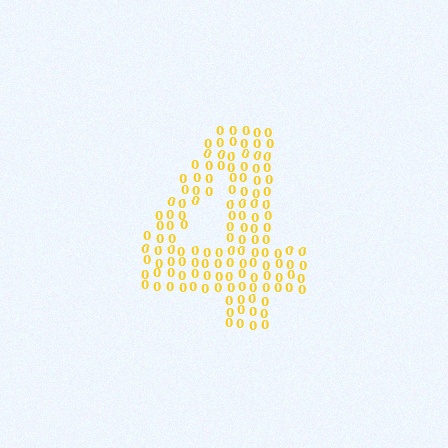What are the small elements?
The small elements are digit 0's.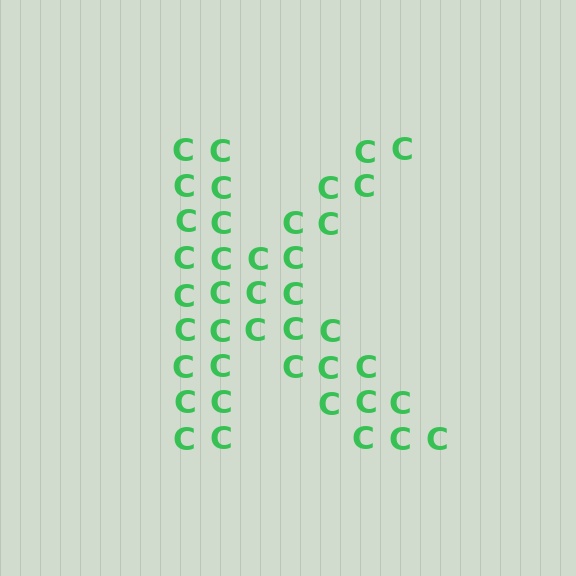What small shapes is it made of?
It is made of small letter C's.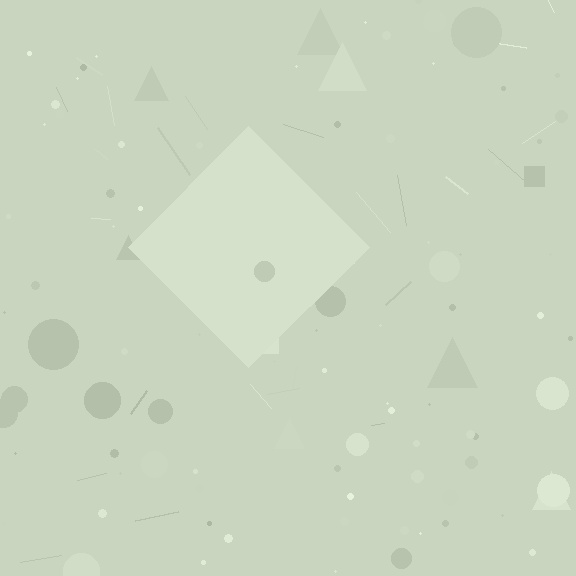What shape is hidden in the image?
A diamond is hidden in the image.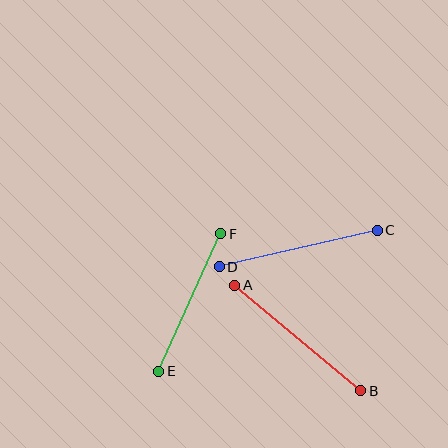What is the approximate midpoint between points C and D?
The midpoint is at approximately (298, 249) pixels.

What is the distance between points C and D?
The distance is approximately 162 pixels.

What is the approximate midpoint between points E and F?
The midpoint is at approximately (190, 302) pixels.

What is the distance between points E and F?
The distance is approximately 151 pixels.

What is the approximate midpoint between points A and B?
The midpoint is at approximately (298, 338) pixels.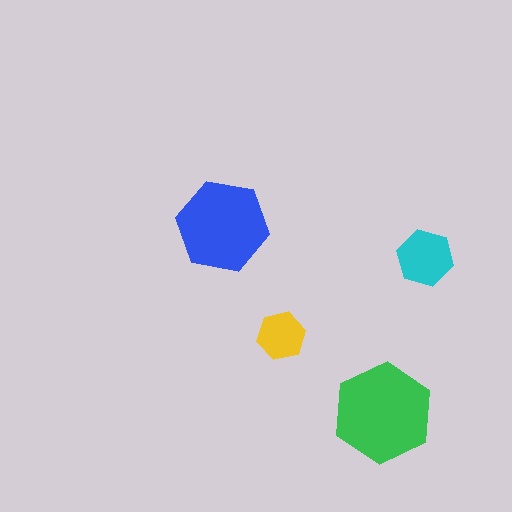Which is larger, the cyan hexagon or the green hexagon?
The green one.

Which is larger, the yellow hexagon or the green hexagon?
The green one.